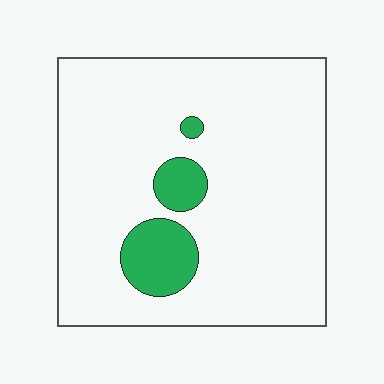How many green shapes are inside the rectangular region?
3.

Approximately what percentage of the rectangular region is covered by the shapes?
Approximately 10%.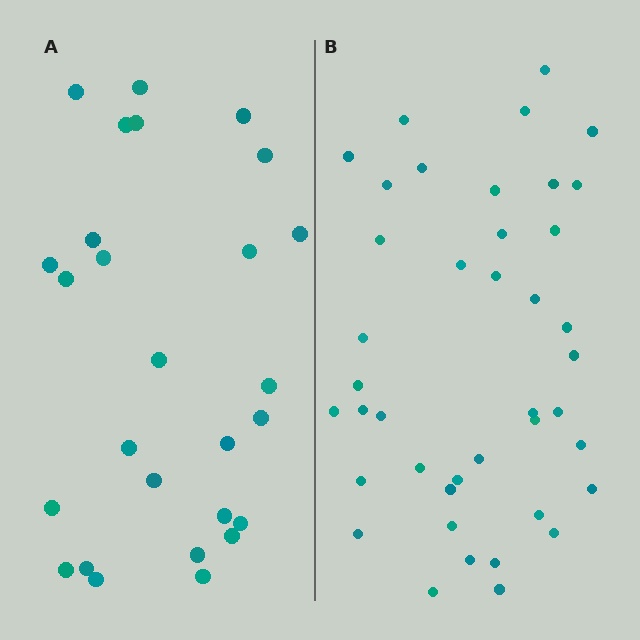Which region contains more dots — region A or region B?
Region B (the right region) has more dots.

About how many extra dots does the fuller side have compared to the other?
Region B has approximately 15 more dots than region A.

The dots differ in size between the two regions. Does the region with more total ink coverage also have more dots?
No. Region A has more total ink coverage because its dots are larger, but region B actually contains more individual dots. Total area can be misleading — the number of items is what matters here.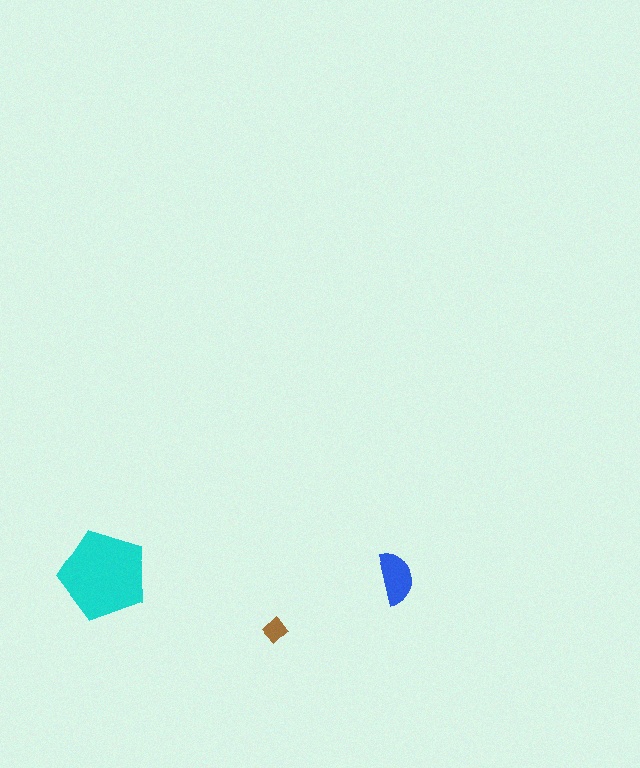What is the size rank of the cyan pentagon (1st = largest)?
1st.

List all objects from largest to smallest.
The cyan pentagon, the blue semicircle, the brown diamond.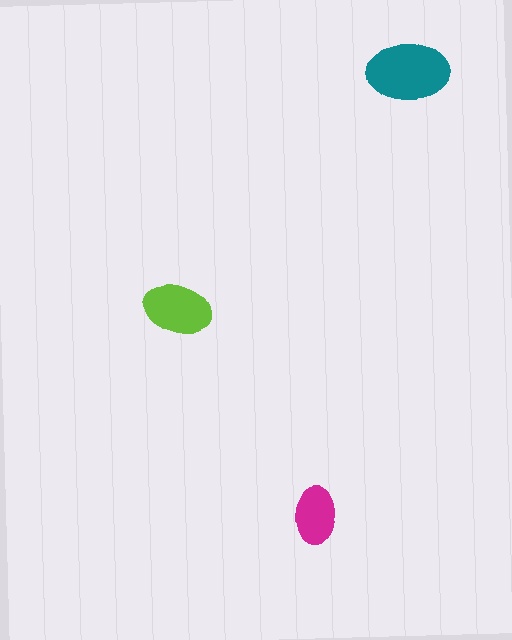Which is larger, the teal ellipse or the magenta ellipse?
The teal one.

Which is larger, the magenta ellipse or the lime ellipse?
The lime one.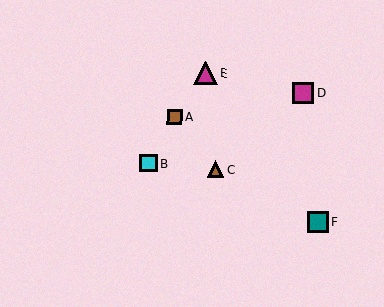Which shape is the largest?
The magenta triangle (labeled E) is the largest.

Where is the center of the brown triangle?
The center of the brown triangle is at (215, 169).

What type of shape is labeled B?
Shape B is a cyan square.